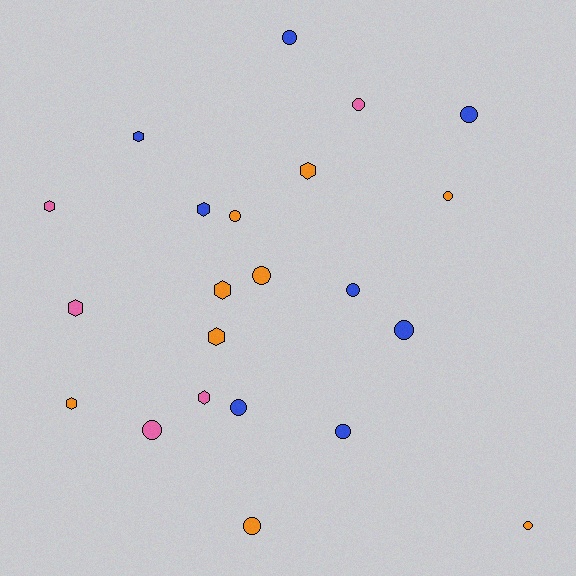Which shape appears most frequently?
Circle, with 13 objects.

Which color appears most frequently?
Orange, with 9 objects.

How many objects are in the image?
There are 22 objects.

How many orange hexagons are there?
There are 4 orange hexagons.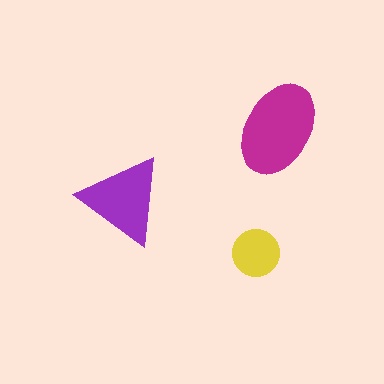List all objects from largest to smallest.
The magenta ellipse, the purple triangle, the yellow circle.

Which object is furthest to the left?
The purple triangle is leftmost.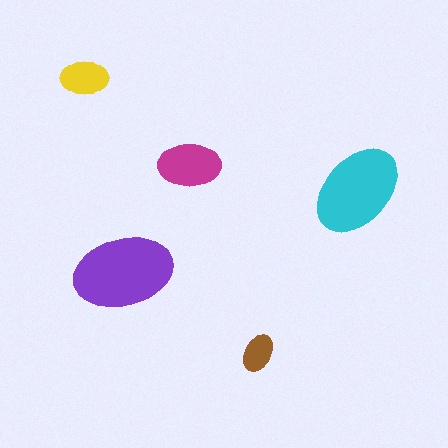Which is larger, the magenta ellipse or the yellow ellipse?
The magenta one.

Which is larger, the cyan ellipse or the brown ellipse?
The cyan one.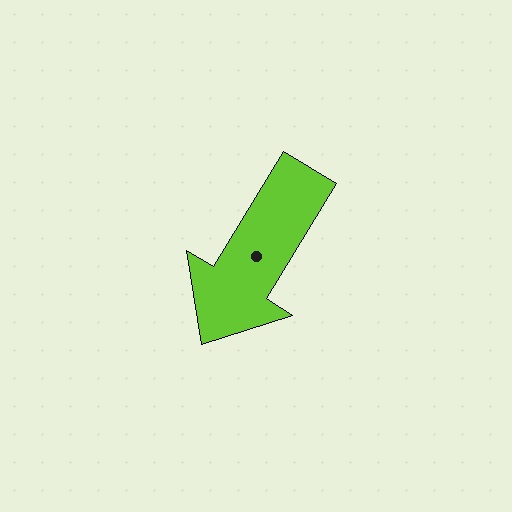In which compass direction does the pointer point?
Southwest.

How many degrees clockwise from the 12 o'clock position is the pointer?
Approximately 211 degrees.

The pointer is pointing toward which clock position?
Roughly 7 o'clock.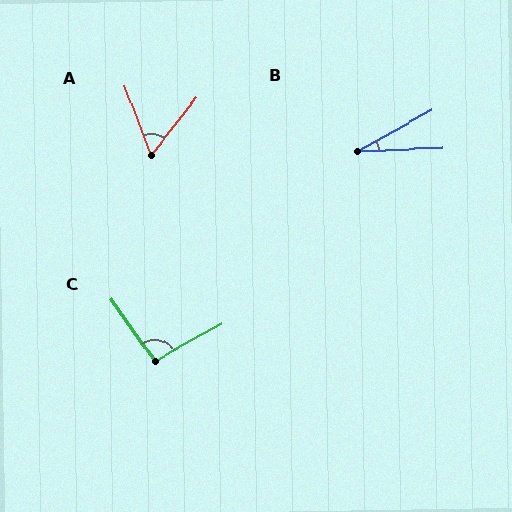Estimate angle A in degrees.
Approximately 60 degrees.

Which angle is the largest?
C, at approximately 96 degrees.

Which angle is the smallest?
B, at approximately 27 degrees.